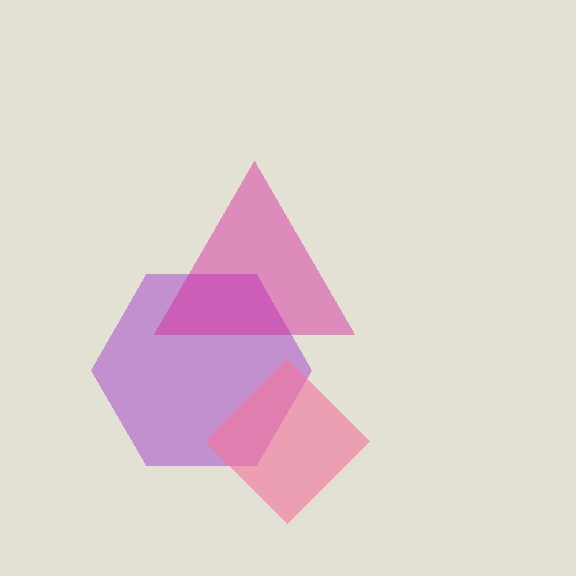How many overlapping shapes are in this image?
There are 3 overlapping shapes in the image.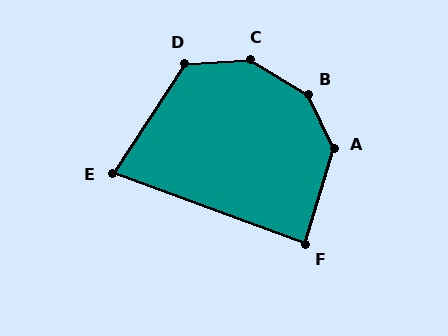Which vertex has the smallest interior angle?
E, at approximately 77 degrees.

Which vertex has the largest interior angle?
B, at approximately 147 degrees.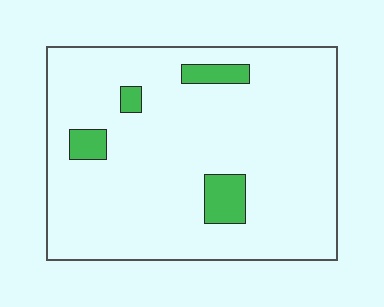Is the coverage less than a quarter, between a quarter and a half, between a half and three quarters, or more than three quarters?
Less than a quarter.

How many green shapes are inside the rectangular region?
4.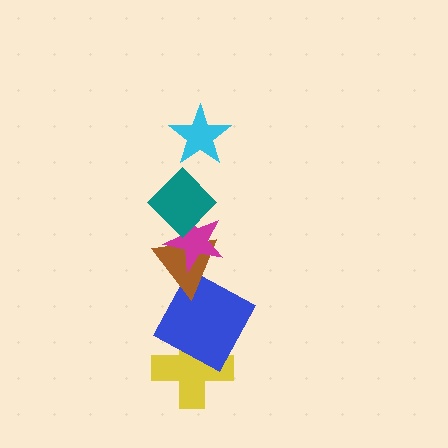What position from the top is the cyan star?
The cyan star is 1st from the top.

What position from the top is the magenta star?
The magenta star is 3rd from the top.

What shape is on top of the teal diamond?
The cyan star is on top of the teal diamond.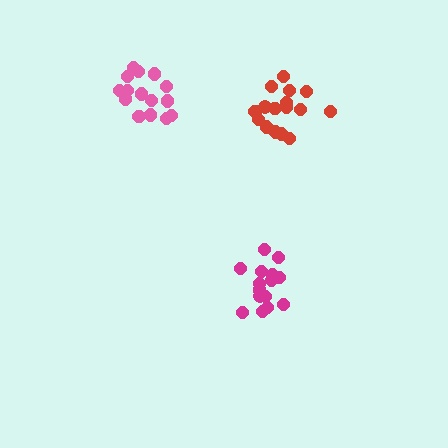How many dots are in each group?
Group 1: 15 dots, Group 2: 16 dots, Group 3: 15 dots (46 total).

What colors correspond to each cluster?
The clusters are colored: magenta, red, pink.